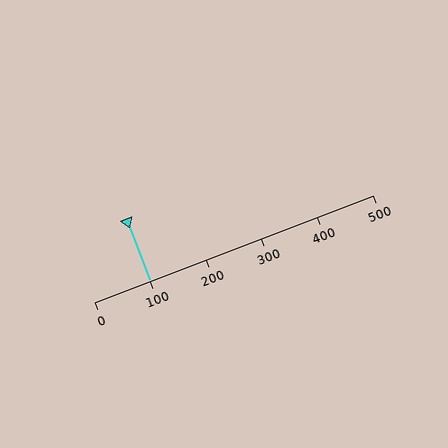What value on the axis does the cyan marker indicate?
The marker indicates approximately 100.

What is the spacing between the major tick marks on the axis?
The major ticks are spaced 100 apart.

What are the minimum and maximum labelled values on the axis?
The axis runs from 0 to 500.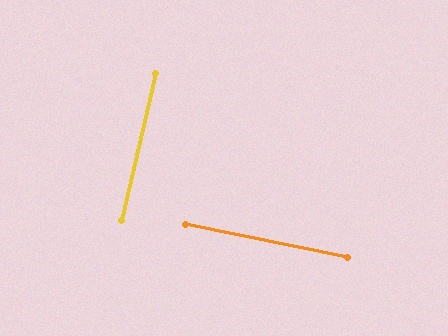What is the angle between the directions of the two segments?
Approximately 88 degrees.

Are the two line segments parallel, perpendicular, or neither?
Perpendicular — they meet at approximately 88°.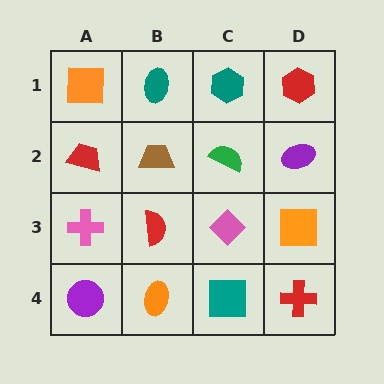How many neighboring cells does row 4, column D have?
2.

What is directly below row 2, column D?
An orange square.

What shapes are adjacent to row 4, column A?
A pink cross (row 3, column A), an orange ellipse (row 4, column B).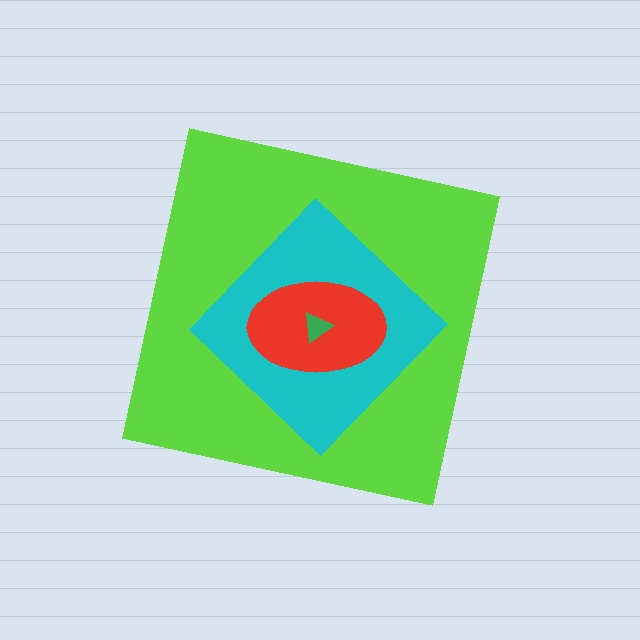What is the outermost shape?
The lime square.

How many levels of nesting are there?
4.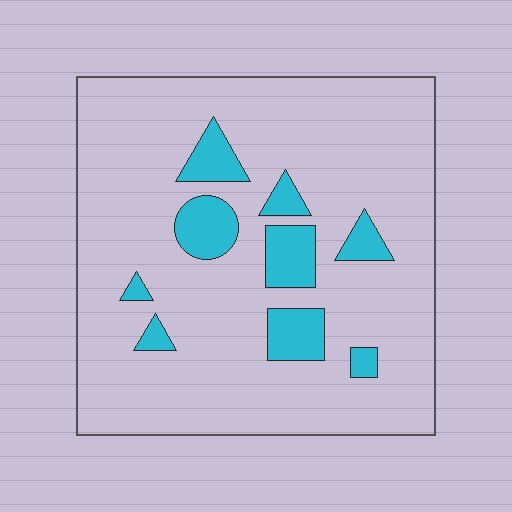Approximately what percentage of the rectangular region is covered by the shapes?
Approximately 15%.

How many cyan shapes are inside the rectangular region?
9.